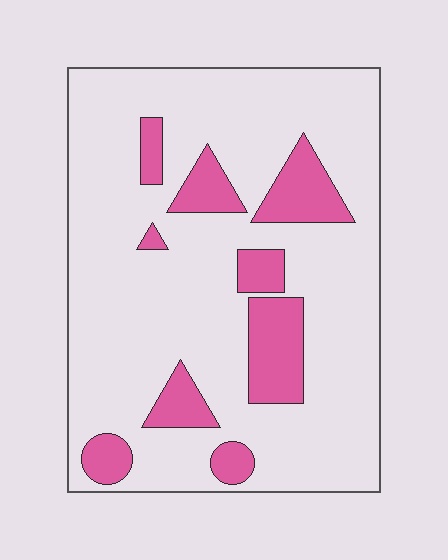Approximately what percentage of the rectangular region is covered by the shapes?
Approximately 20%.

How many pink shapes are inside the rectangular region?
9.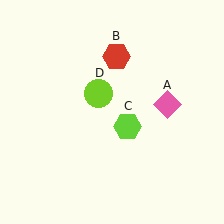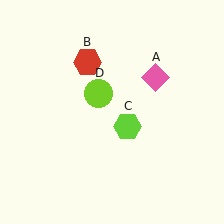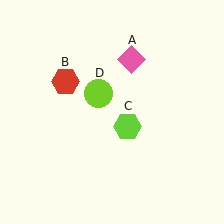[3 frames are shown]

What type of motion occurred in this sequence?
The pink diamond (object A), red hexagon (object B) rotated counterclockwise around the center of the scene.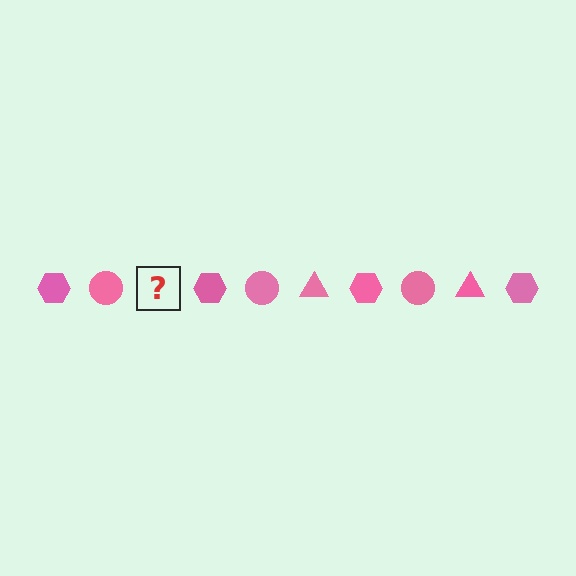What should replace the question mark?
The question mark should be replaced with a pink triangle.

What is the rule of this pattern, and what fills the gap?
The rule is that the pattern cycles through hexagon, circle, triangle shapes in pink. The gap should be filled with a pink triangle.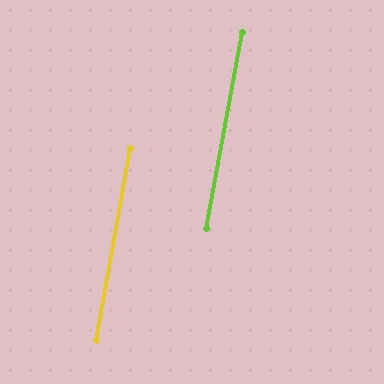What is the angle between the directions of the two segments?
Approximately 0 degrees.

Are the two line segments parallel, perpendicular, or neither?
Parallel — their directions differ by only 0.3°.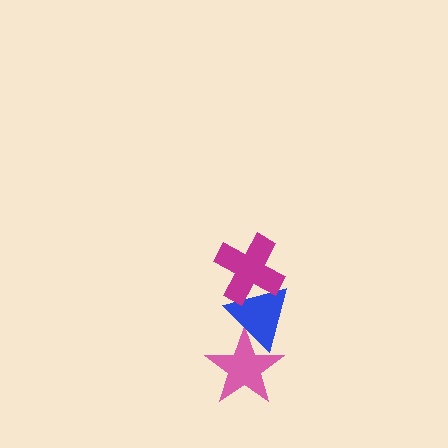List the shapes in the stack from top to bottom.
From top to bottom: the magenta cross, the blue triangle, the pink star.